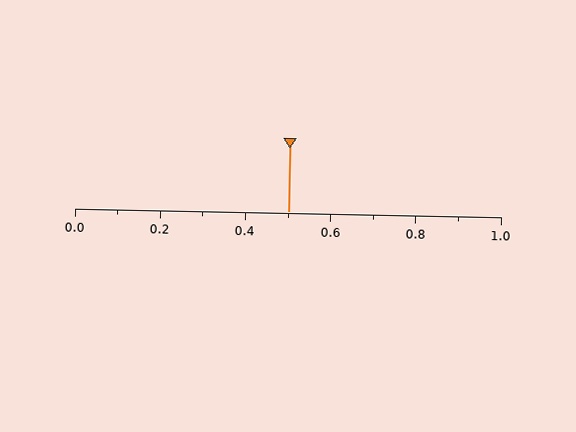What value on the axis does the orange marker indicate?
The marker indicates approximately 0.5.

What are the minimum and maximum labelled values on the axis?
The axis runs from 0.0 to 1.0.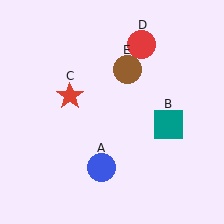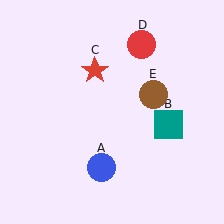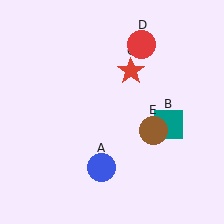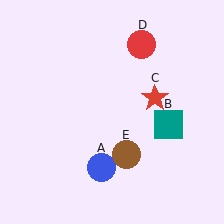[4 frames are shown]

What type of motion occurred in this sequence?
The red star (object C), brown circle (object E) rotated clockwise around the center of the scene.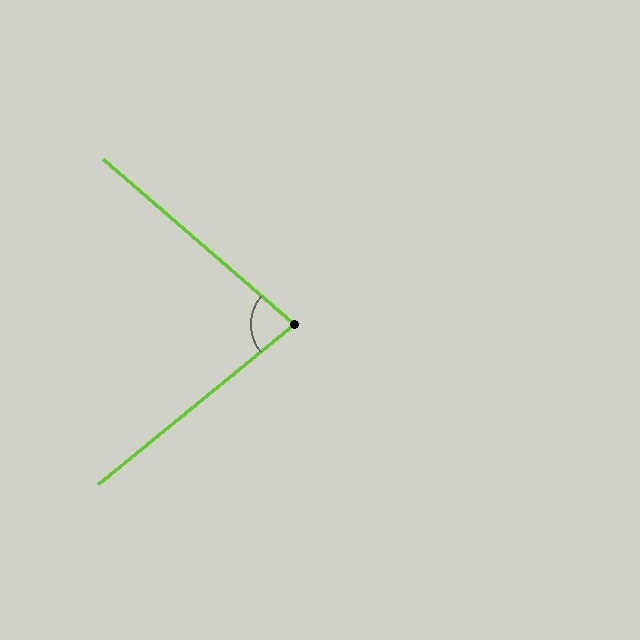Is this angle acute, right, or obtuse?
It is acute.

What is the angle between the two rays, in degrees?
Approximately 80 degrees.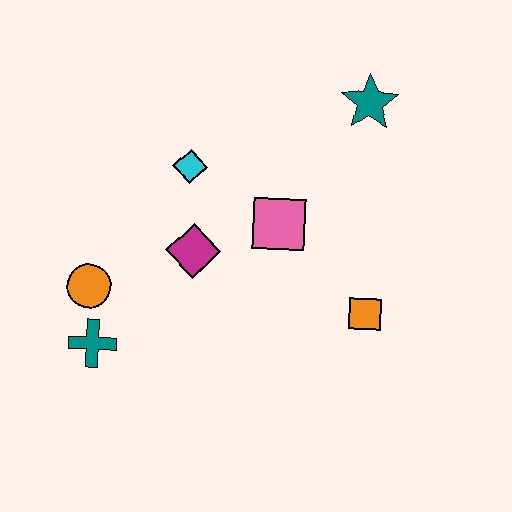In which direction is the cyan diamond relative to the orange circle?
The cyan diamond is above the orange circle.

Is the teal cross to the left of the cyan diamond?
Yes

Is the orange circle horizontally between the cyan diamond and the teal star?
No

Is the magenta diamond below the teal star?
Yes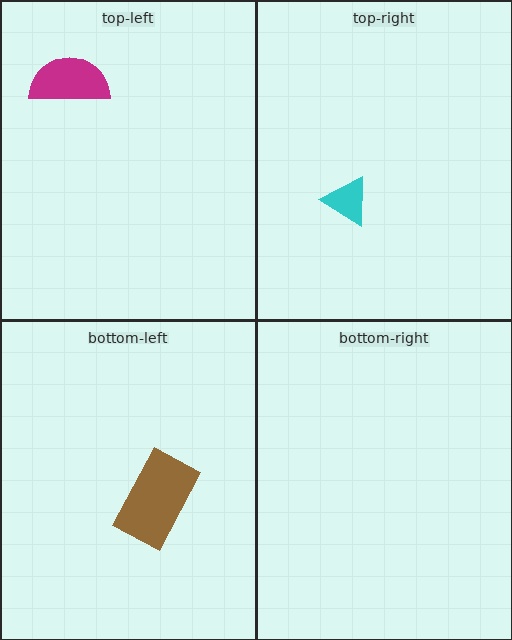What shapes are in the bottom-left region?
The brown rectangle.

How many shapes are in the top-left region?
1.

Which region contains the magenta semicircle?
The top-left region.